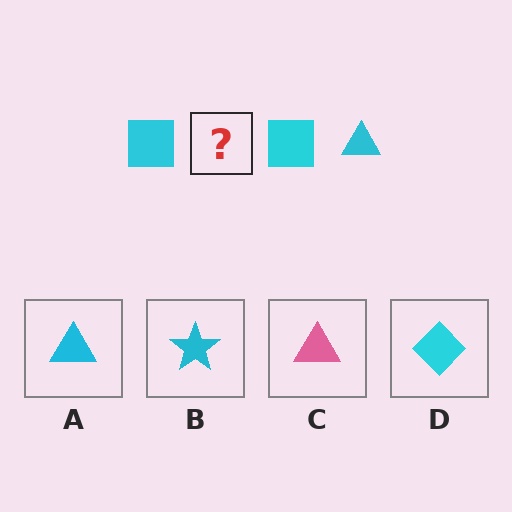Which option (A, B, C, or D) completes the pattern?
A.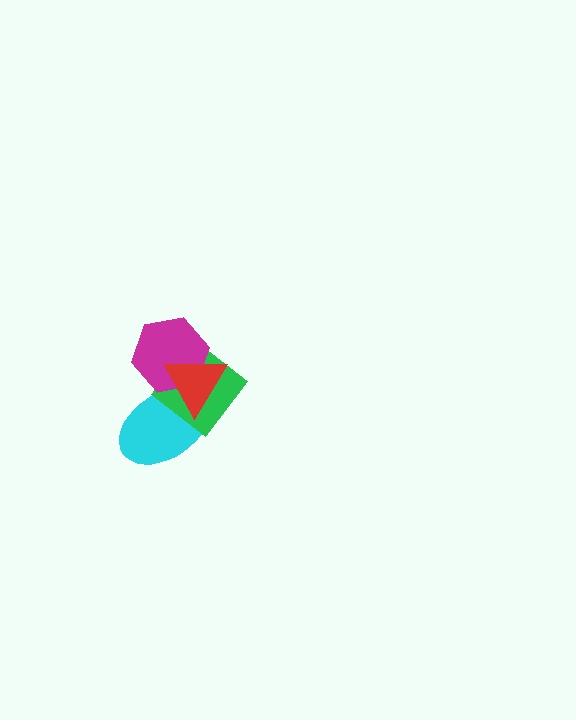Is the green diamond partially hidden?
Yes, it is partially covered by another shape.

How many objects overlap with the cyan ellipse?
3 objects overlap with the cyan ellipse.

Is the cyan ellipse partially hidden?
Yes, it is partially covered by another shape.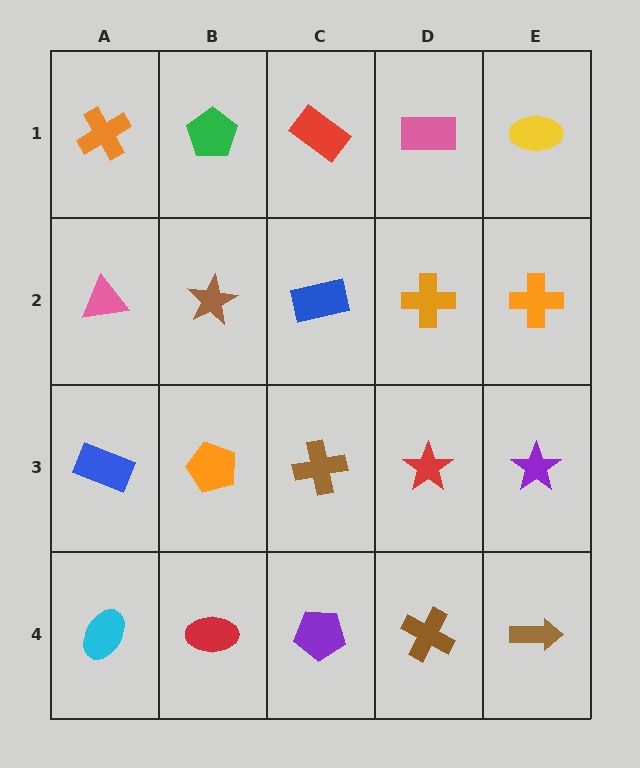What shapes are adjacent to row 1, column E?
An orange cross (row 2, column E), a pink rectangle (row 1, column D).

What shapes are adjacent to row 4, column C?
A brown cross (row 3, column C), a red ellipse (row 4, column B), a brown cross (row 4, column D).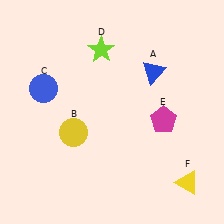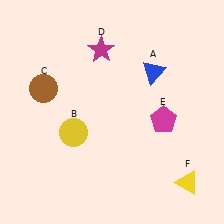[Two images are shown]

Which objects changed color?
C changed from blue to brown. D changed from lime to magenta.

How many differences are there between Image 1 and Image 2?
There are 2 differences between the two images.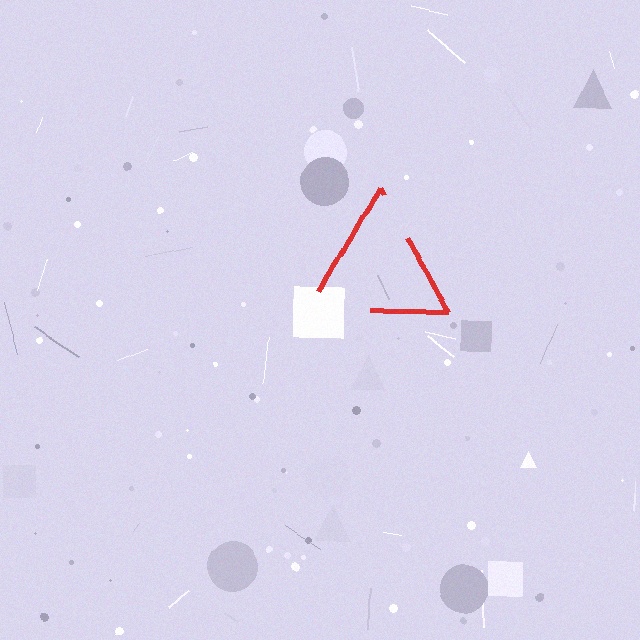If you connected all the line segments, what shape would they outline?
They would outline a triangle.